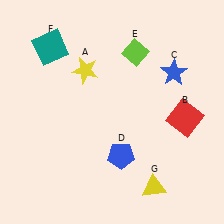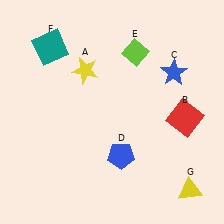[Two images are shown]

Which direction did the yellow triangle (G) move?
The yellow triangle (G) moved right.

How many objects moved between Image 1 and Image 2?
1 object moved between the two images.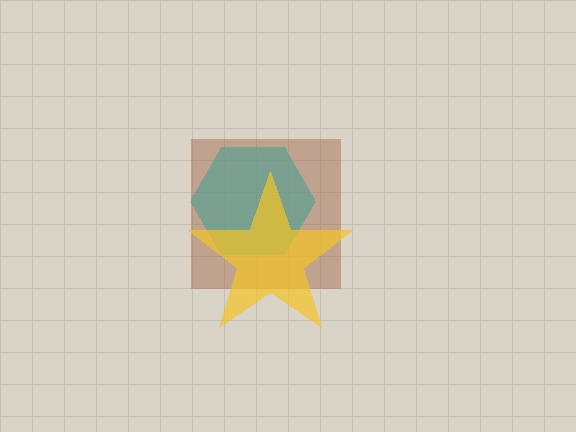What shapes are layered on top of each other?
The layered shapes are: a cyan hexagon, a brown square, a yellow star.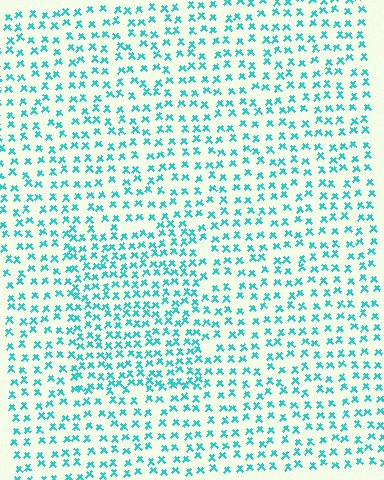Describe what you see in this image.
The image contains small cyan elements arranged at two different densities. A rectangle-shaped region is visible where the elements are more densely packed than the surrounding area.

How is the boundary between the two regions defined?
The boundary is defined by a change in element density (approximately 1.5x ratio). All elements are the same color, size, and shape.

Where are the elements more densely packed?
The elements are more densely packed inside the rectangle boundary.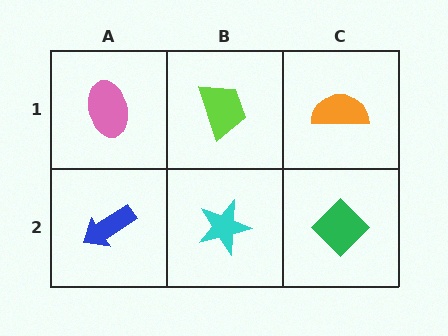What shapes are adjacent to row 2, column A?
A pink ellipse (row 1, column A), a cyan star (row 2, column B).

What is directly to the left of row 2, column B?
A blue arrow.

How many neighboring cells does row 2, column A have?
2.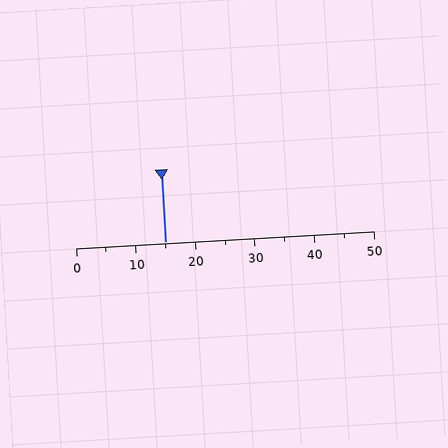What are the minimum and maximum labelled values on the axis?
The axis runs from 0 to 50.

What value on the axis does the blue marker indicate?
The marker indicates approximately 15.